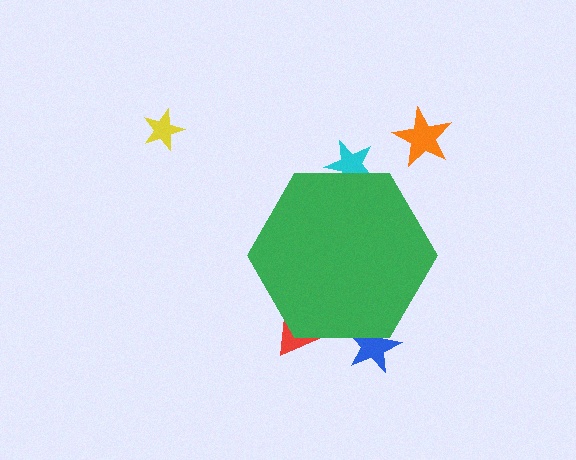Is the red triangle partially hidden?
Yes, the red triangle is partially hidden behind the green hexagon.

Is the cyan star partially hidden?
Yes, the cyan star is partially hidden behind the green hexagon.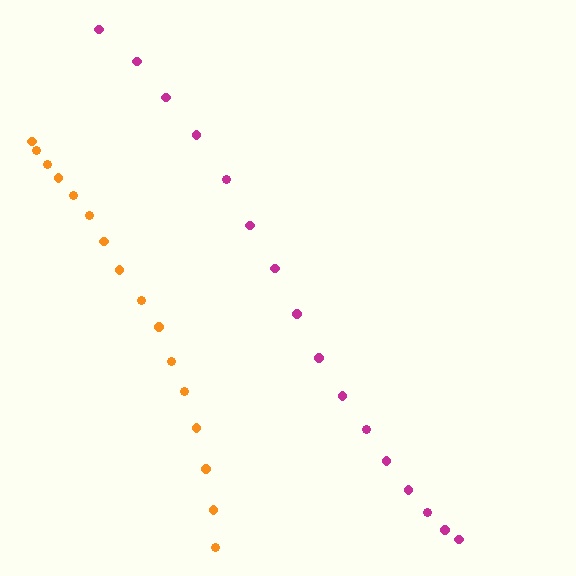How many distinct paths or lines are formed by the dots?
There are 2 distinct paths.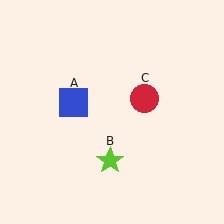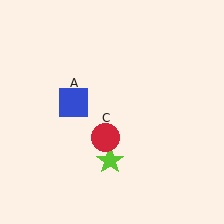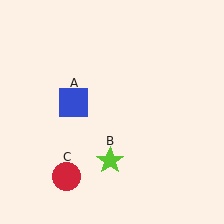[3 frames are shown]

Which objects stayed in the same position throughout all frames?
Blue square (object A) and lime star (object B) remained stationary.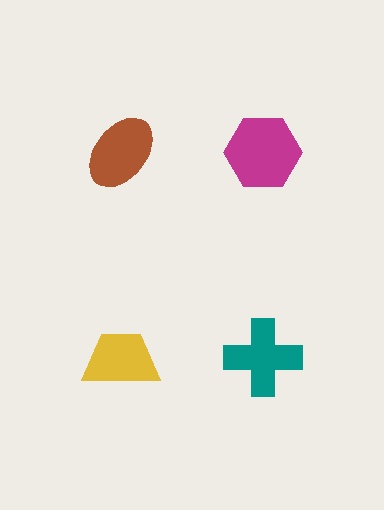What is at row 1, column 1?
A brown ellipse.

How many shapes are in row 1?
2 shapes.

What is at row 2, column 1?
A yellow trapezoid.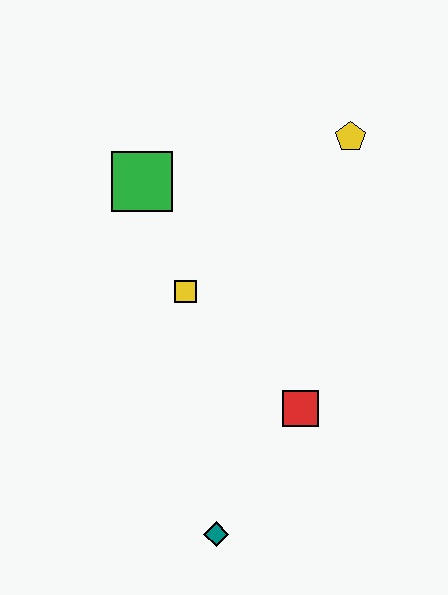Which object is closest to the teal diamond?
The red square is closest to the teal diamond.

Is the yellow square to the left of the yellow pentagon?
Yes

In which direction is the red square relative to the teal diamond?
The red square is above the teal diamond.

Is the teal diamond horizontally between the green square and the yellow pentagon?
Yes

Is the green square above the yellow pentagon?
No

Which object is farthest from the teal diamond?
The yellow pentagon is farthest from the teal diamond.